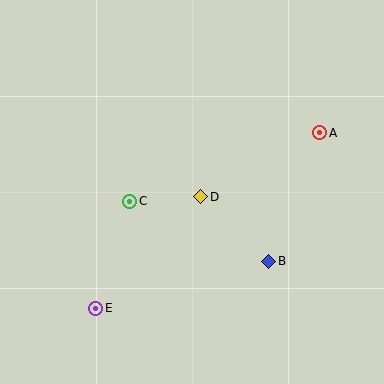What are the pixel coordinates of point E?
Point E is at (96, 308).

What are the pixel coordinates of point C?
Point C is at (130, 201).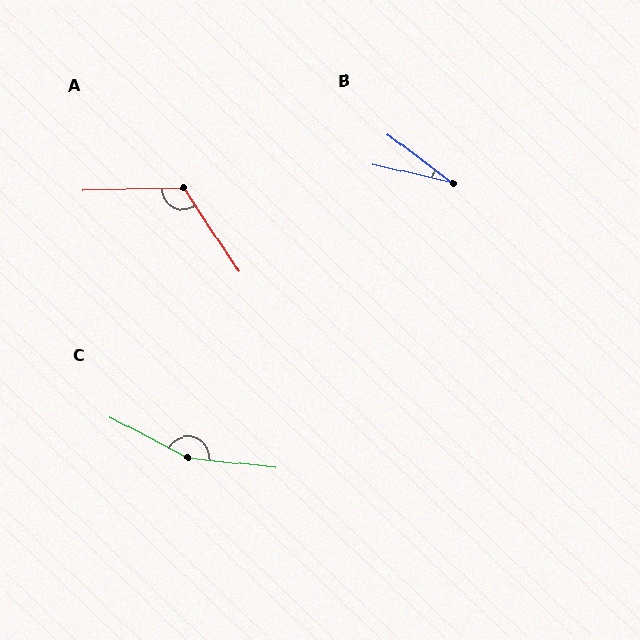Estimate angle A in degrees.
Approximately 122 degrees.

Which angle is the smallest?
B, at approximately 24 degrees.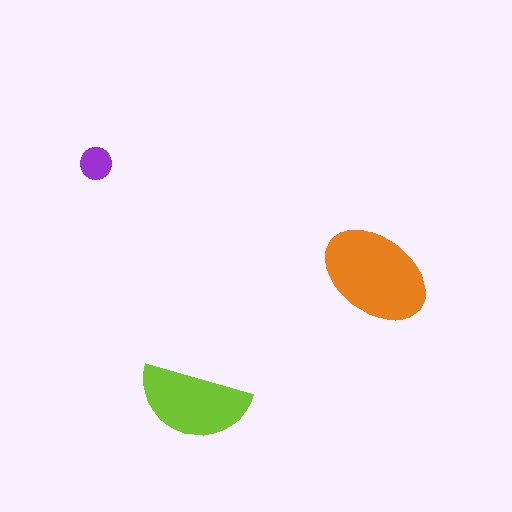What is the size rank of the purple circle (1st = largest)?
3rd.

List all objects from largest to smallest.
The orange ellipse, the lime semicircle, the purple circle.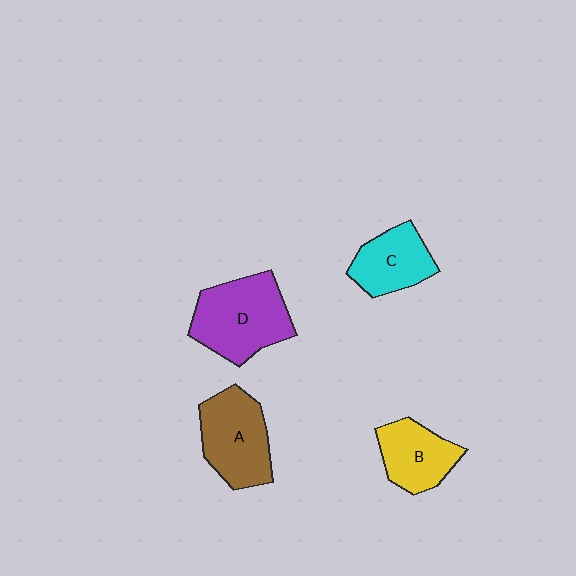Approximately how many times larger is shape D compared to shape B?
Approximately 1.5 times.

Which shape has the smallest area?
Shape C (cyan).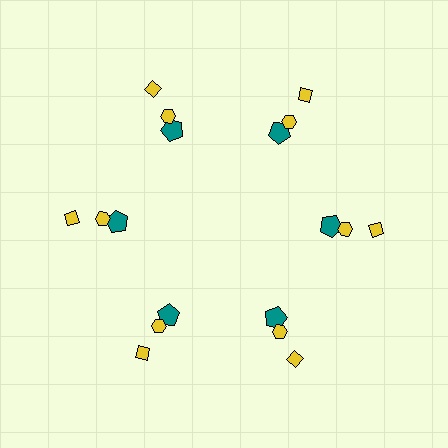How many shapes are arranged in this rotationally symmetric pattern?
There are 18 shapes, arranged in 6 groups of 3.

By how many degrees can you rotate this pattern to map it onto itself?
The pattern maps onto itself every 60 degrees of rotation.